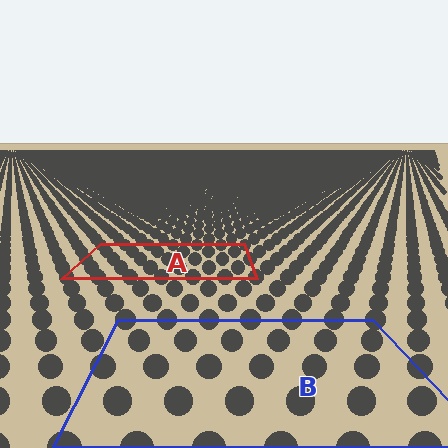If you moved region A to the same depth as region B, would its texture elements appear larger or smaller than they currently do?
They would appear larger. At a closer depth, the same texture elements are projected at a bigger on-screen size.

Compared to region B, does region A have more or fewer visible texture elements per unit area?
Region A has more texture elements per unit area — they are packed more densely because it is farther away.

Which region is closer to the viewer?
Region B is closer. The texture elements there are larger and more spread out.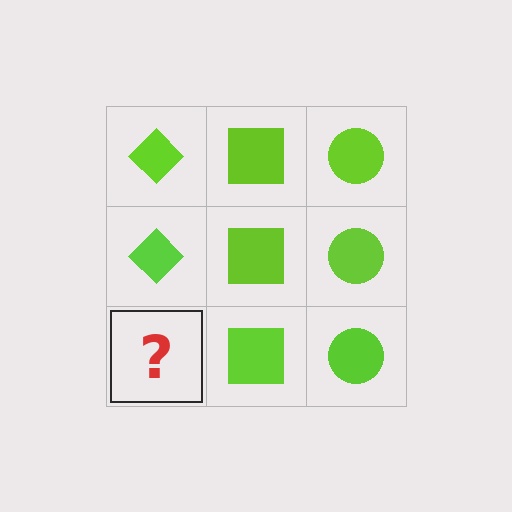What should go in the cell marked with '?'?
The missing cell should contain a lime diamond.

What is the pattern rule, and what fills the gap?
The rule is that each column has a consistent shape. The gap should be filled with a lime diamond.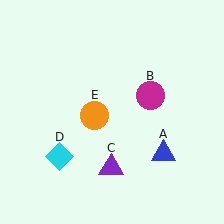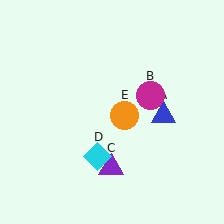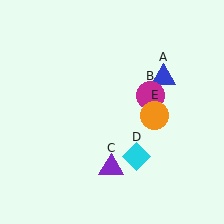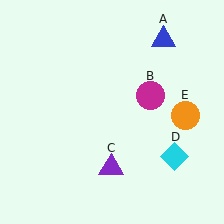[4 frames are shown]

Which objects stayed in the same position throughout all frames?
Magenta circle (object B) and purple triangle (object C) remained stationary.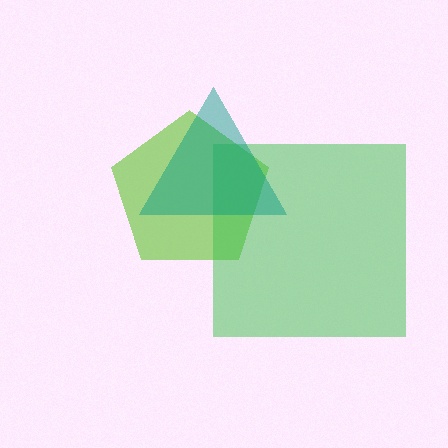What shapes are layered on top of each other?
The layered shapes are: a lime pentagon, a green square, a teal triangle.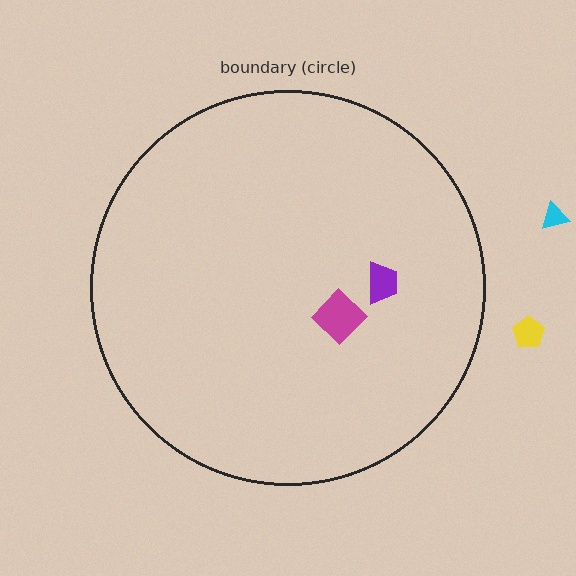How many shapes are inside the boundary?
2 inside, 2 outside.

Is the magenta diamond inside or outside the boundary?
Inside.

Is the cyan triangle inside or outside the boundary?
Outside.